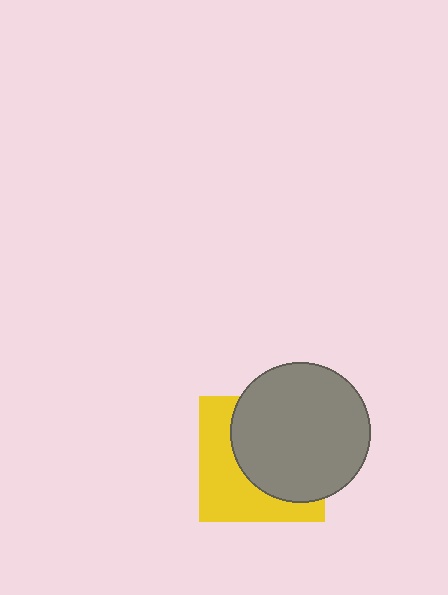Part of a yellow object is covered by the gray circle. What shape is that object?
It is a square.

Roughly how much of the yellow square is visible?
A small part of it is visible (roughly 43%).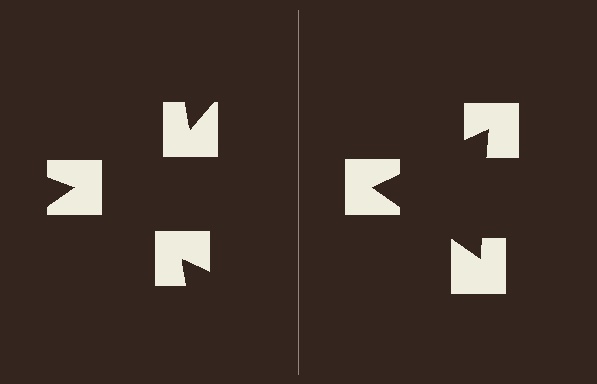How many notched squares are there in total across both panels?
6 — 3 on each side.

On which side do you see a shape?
An illusory triangle appears on the right side. On the left side the wedge cuts are rotated, so no coherent shape forms.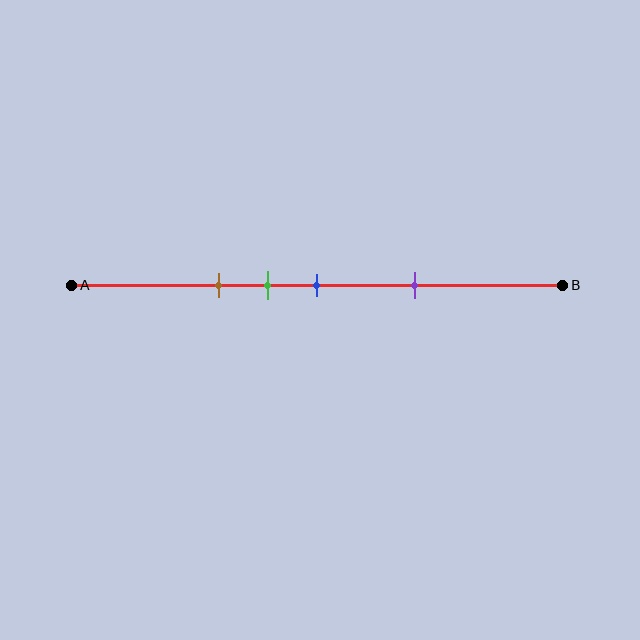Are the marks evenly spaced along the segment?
No, the marks are not evenly spaced.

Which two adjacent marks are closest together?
The green and blue marks are the closest adjacent pair.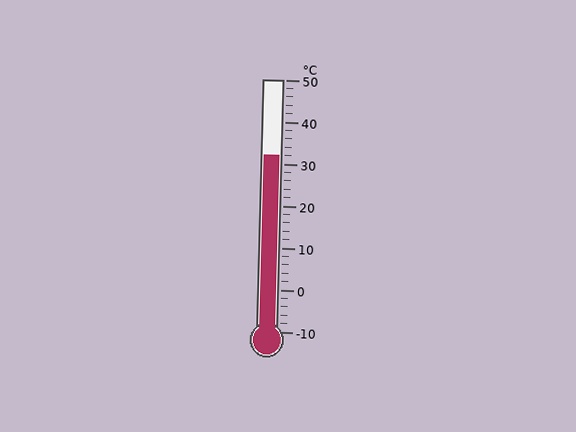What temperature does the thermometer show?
The thermometer shows approximately 32°C.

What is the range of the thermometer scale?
The thermometer scale ranges from -10°C to 50°C.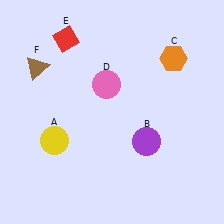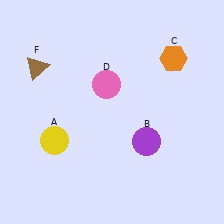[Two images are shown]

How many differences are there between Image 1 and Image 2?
There is 1 difference between the two images.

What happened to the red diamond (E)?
The red diamond (E) was removed in Image 2. It was in the top-left area of Image 1.